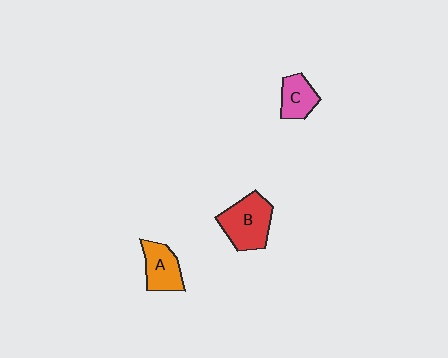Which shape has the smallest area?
Shape C (pink).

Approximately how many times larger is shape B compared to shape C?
Approximately 1.7 times.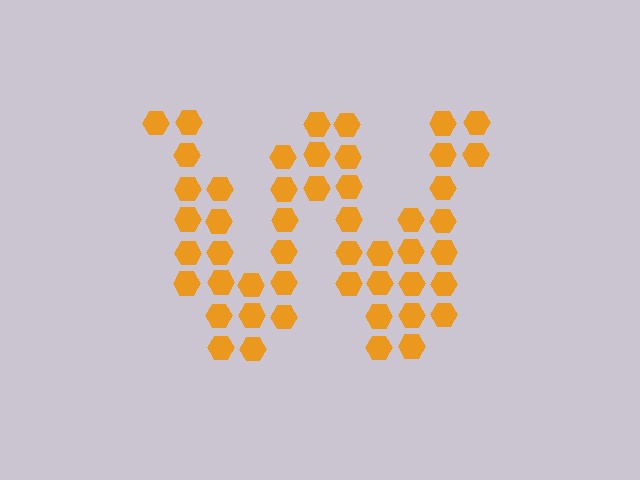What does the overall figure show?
The overall figure shows the letter W.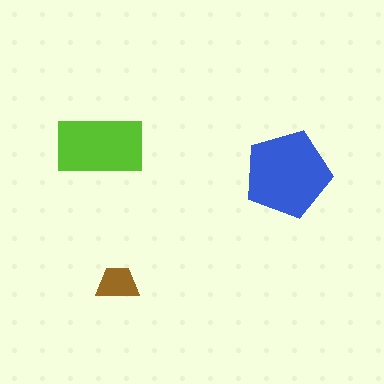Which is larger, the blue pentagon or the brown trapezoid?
The blue pentagon.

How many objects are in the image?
There are 3 objects in the image.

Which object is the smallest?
The brown trapezoid.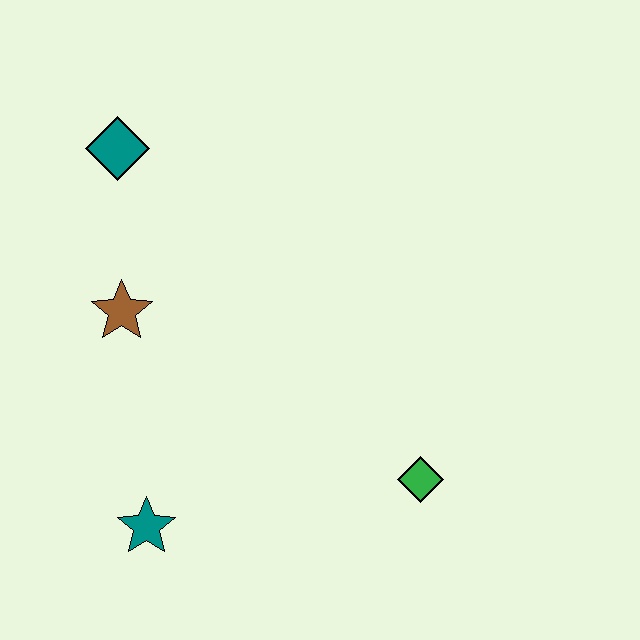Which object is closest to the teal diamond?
The brown star is closest to the teal diamond.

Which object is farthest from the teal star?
The teal diamond is farthest from the teal star.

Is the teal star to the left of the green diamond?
Yes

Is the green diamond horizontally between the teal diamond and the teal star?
No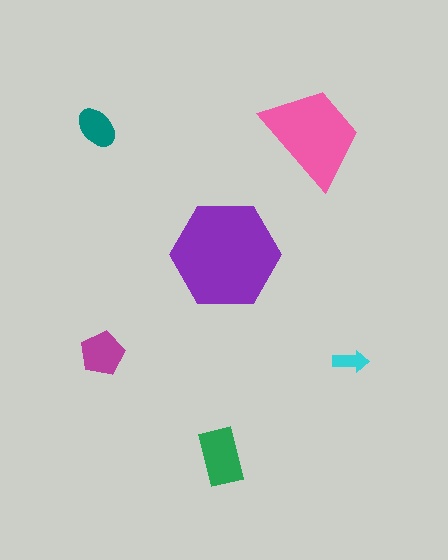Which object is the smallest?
The cyan arrow.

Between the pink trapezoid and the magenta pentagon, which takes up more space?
The pink trapezoid.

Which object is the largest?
The purple hexagon.